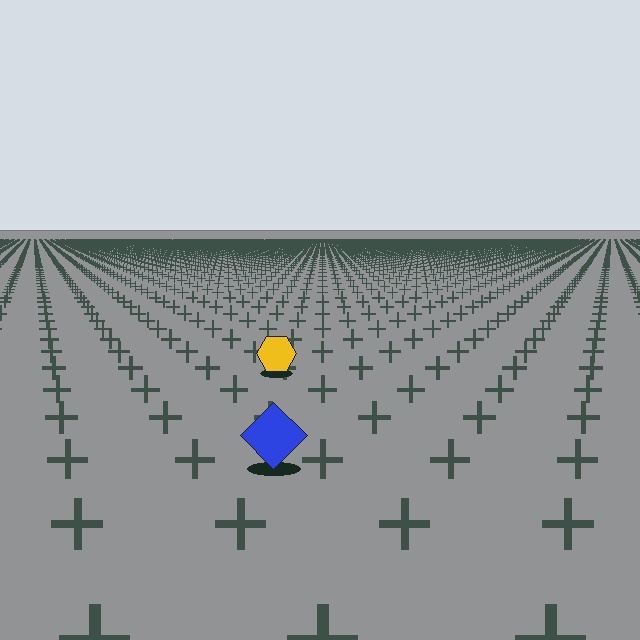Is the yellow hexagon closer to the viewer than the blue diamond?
No. The blue diamond is closer — you can tell from the texture gradient: the ground texture is coarser near it.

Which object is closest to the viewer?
The blue diamond is closest. The texture marks near it are larger and more spread out.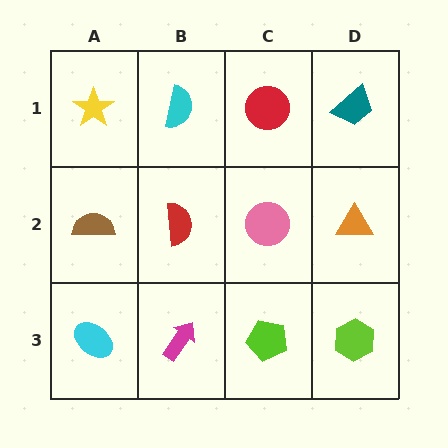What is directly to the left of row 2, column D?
A pink circle.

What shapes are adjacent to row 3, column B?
A red semicircle (row 2, column B), a cyan ellipse (row 3, column A), a lime pentagon (row 3, column C).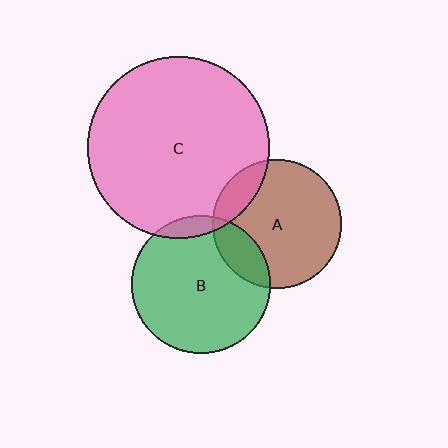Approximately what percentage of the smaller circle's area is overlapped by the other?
Approximately 10%.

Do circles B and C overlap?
Yes.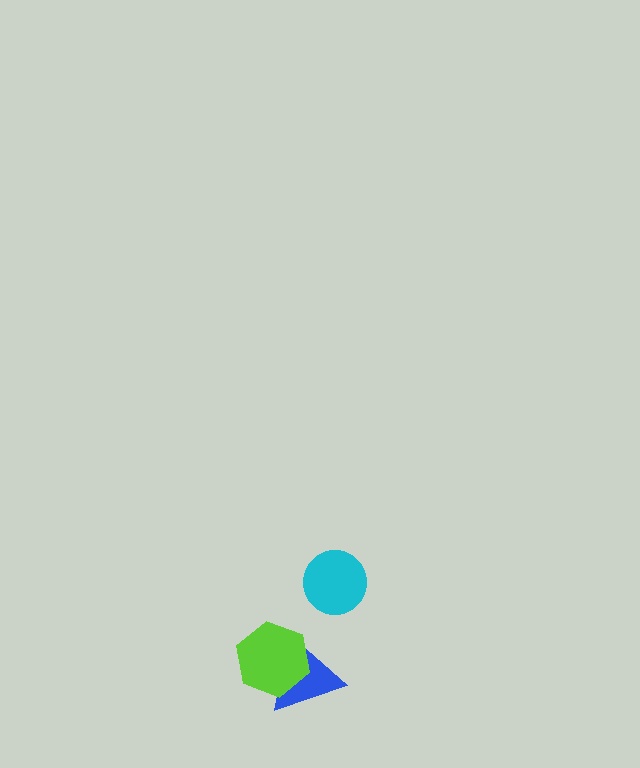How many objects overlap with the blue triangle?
1 object overlaps with the blue triangle.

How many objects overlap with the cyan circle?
0 objects overlap with the cyan circle.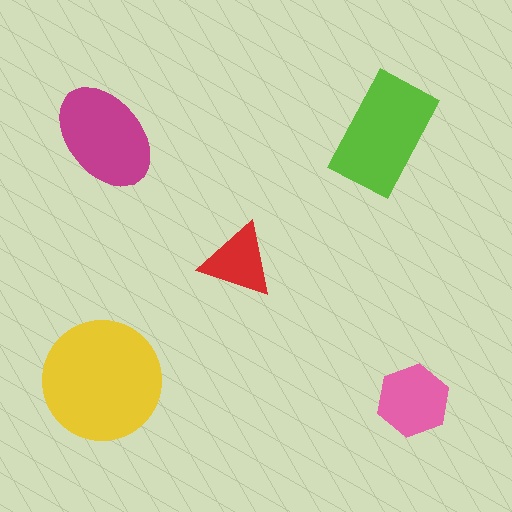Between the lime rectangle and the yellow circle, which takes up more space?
The yellow circle.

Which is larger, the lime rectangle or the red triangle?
The lime rectangle.